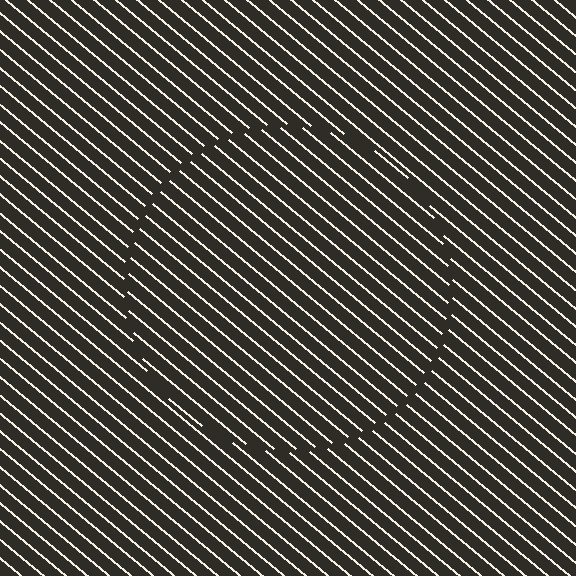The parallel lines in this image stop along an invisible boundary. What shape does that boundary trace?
An illusory circle. The interior of the shape contains the same grating, shifted by half a period — the contour is defined by the phase discontinuity where line-ends from the inner and outer gratings abut.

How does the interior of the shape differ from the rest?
The interior of the shape contains the same grating, shifted by half a period — the contour is defined by the phase discontinuity where line-ends from the inner and outer gratings abut.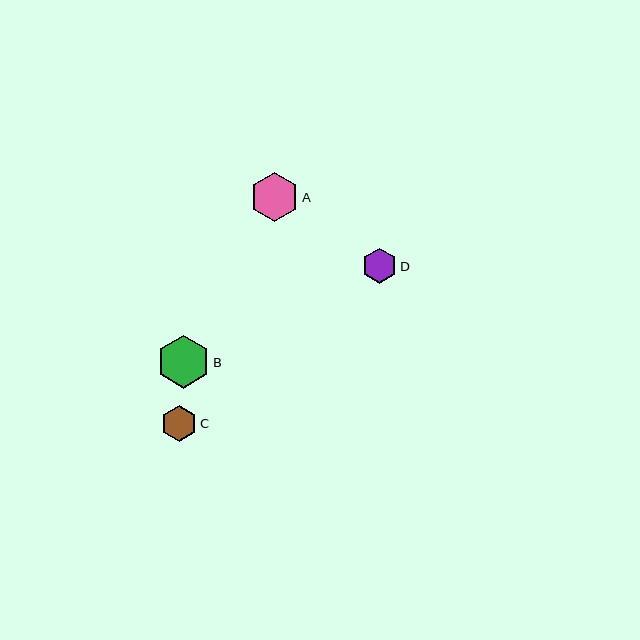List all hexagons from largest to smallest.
From largest to smallest: B, A, C, D.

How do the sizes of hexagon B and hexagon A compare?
Hexagon B and hexagon A are approximately the same size.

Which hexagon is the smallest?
Hexagon D is the smallest with a size of approximately 35 pixels.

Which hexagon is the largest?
Hexagon B is the largest with a size of approximately 53 pixels.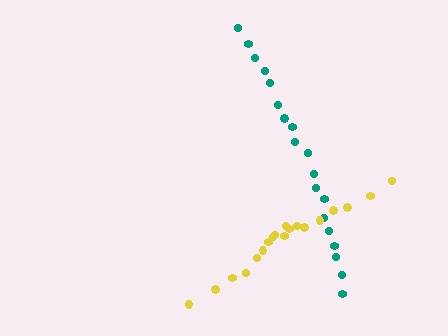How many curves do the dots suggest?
There are 2 distinct paths.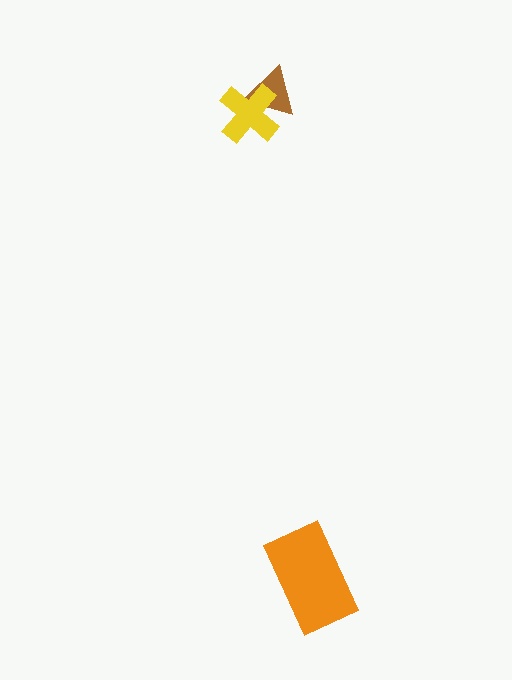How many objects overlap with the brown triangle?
1 object overlaps with the brown triangle.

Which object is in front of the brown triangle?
The yellow cross is in front of the brown triangle.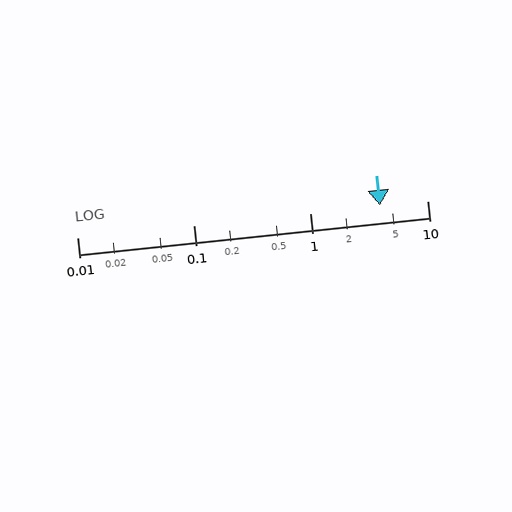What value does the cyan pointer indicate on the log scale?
The pointer indicates approximately 3.9.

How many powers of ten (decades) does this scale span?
The scale spans 3 decades, from 0.01 to 10.